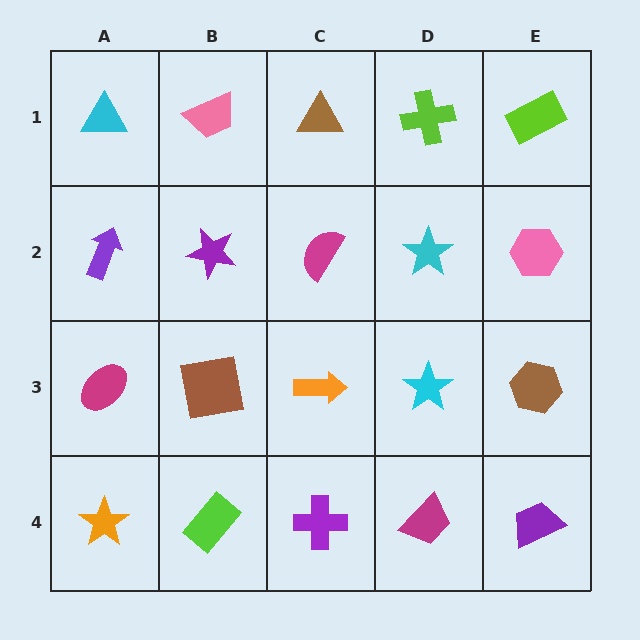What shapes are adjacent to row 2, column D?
A lime cross (row 1, column D), a cyan star (row 3, column D), a magenta semicircle (row 2, column C), a pink hexagon (row 2, column E).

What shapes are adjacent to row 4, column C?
An orange arrow (row 3, column C), a lime rectangle (row 4, column B), a magenta trapezoid (row 4, column D).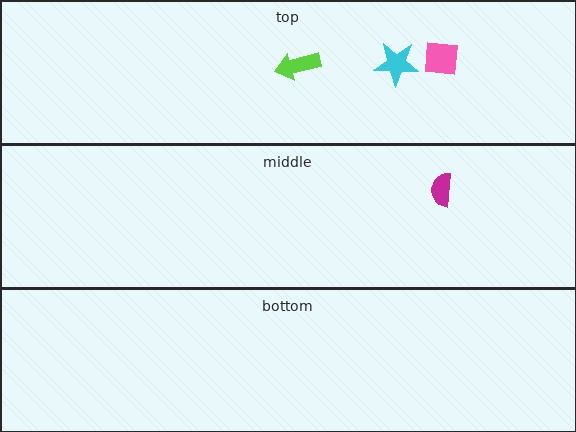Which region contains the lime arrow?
The top region.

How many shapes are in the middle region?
1.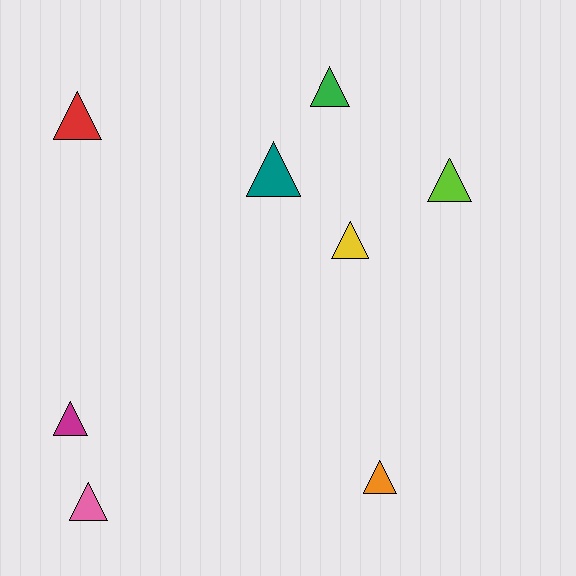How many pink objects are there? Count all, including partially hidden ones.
There is 1 pink object.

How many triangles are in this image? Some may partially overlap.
There are 8 triangles.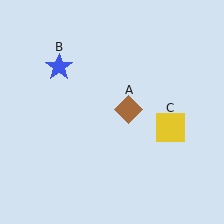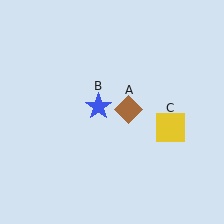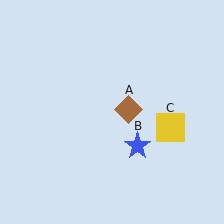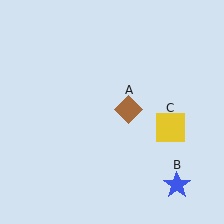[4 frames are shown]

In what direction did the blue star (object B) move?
The blue star (object B) moved down and to the right.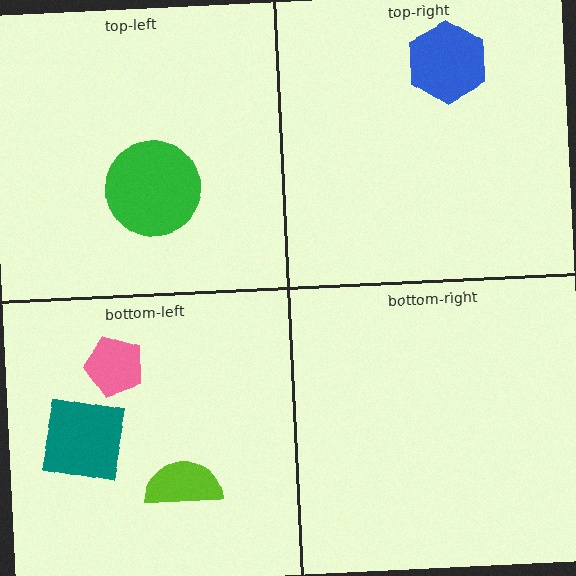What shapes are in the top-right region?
The blue hexagon.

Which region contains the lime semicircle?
The bottom-left region.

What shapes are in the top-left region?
The green circle.